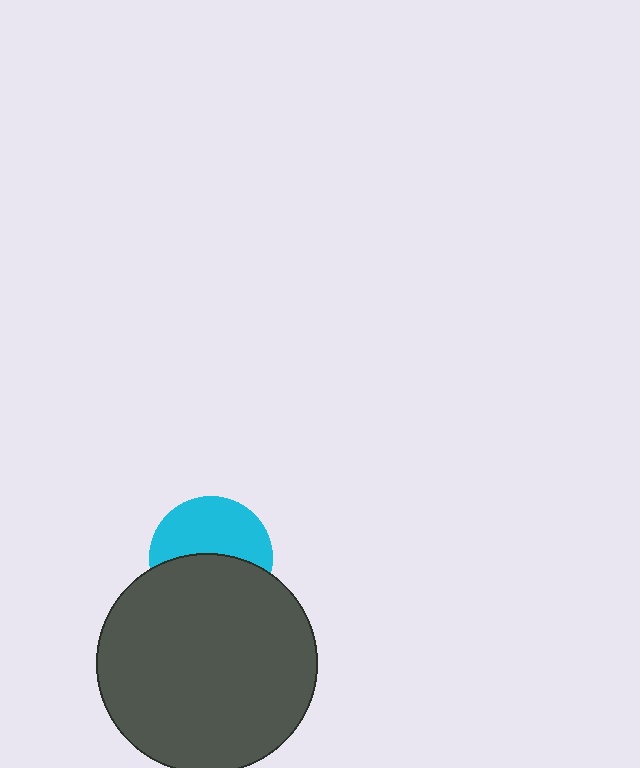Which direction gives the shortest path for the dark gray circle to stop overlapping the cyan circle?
Moving down gives the shortest separation.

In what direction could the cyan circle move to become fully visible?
The cyan circle could move up. That would shift it out from behind the dark gray circle entirely.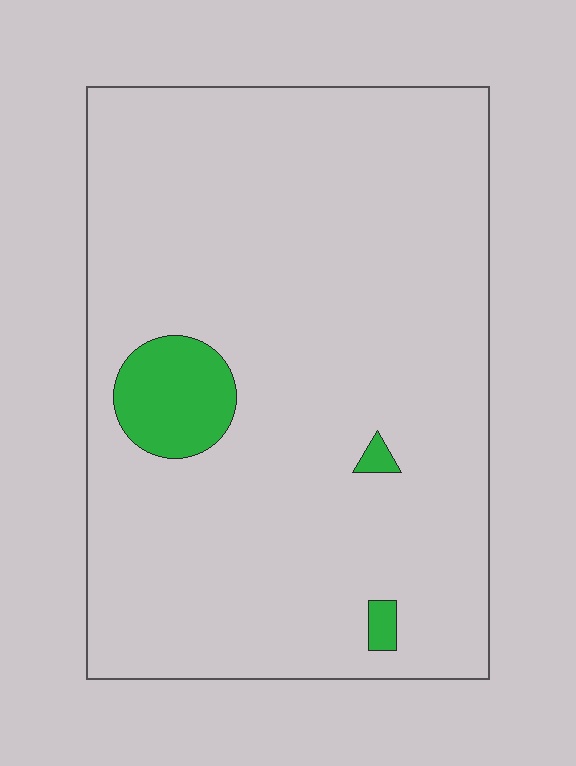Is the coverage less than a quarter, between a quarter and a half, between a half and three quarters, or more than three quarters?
Less than a quarter.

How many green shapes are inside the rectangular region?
3.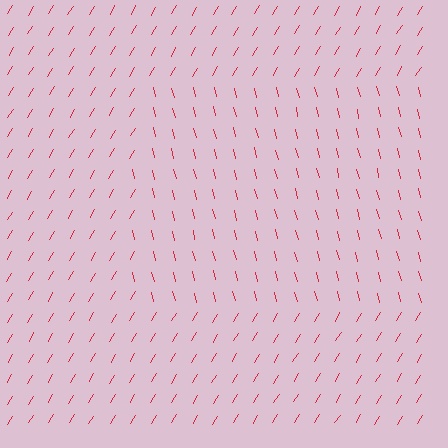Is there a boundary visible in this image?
Yes, there is a texture boundary formed by a change in line orientation.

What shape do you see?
I see a rectangle.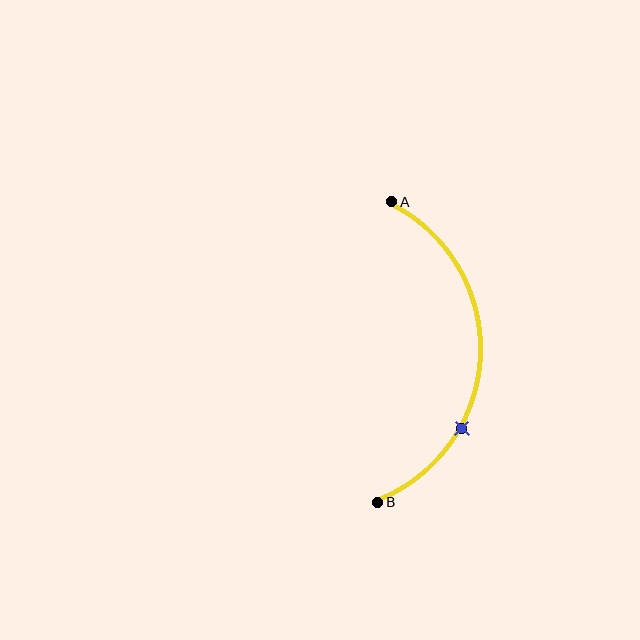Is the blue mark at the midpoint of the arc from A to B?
No. The blue mark lies on the arc but is closer to endpoint B. The arc midpoint would be at the point on the curve equidistant along the arc from both A and B.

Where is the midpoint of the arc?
The arc midpoint is the point on the curve farthest from the straight line joining A and B. It sits to the right of that line.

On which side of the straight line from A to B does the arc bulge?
The arc bulges to the right of the straight line connecting A and B.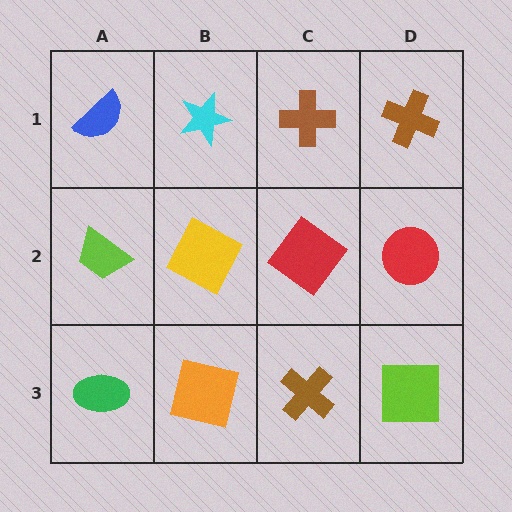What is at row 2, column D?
A red circle.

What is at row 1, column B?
A cyan star.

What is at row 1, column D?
A brown cross.